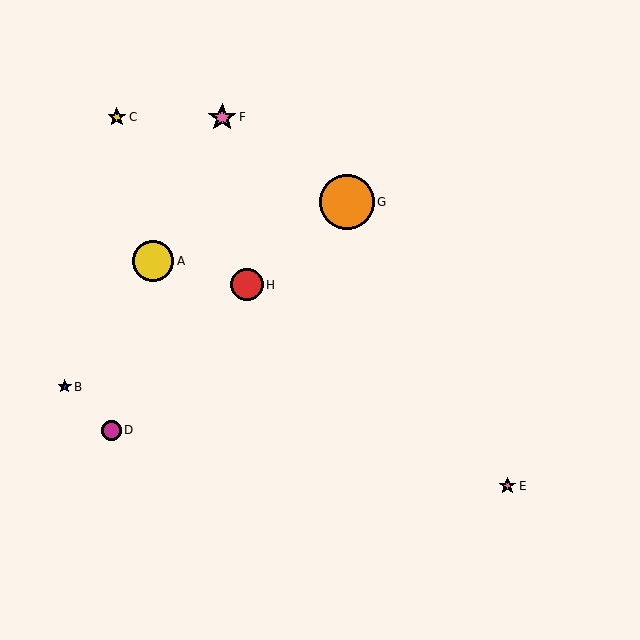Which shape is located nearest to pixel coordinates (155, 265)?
The yellow circle (labeled A) at (153, 261) is nearest to that location.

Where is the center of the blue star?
The center of the blue star is at (65, 387).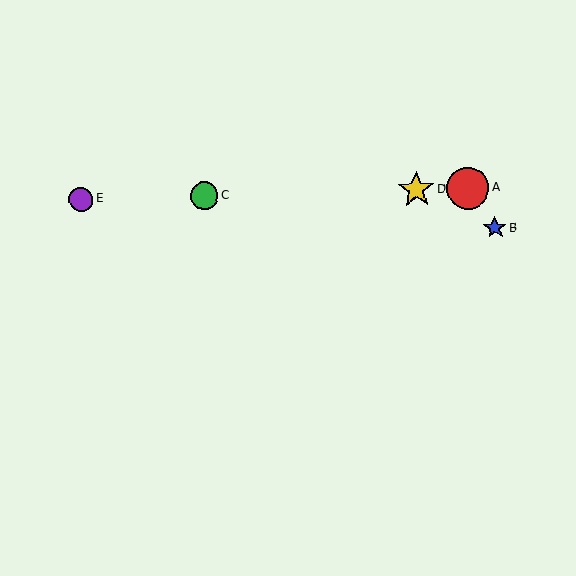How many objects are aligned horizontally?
4 objects (A, C, D, E) are aligned horizontally.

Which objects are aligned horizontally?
Objects A, C, D, E are aligned horizontally.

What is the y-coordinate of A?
Object A is at y≈188.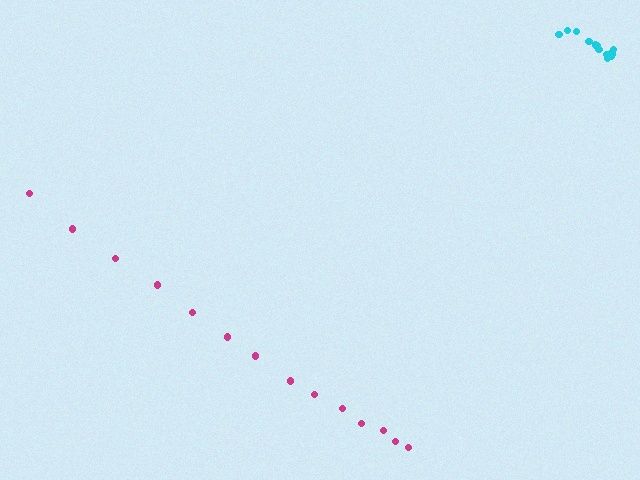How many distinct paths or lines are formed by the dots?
There are 2 distinct paths.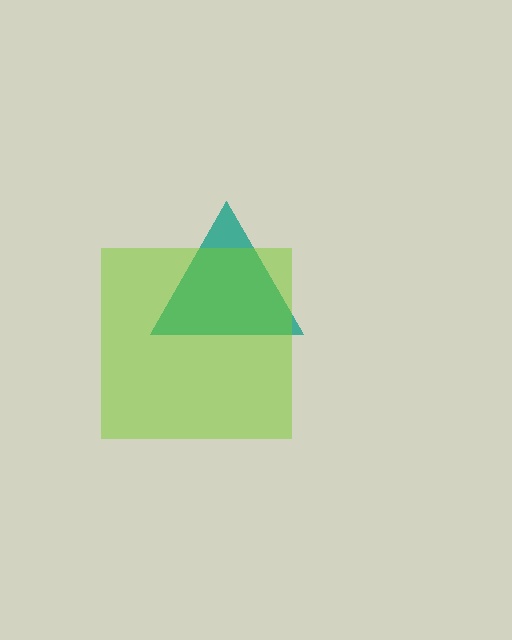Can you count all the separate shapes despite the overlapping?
Yes, there are 2 separate shapes.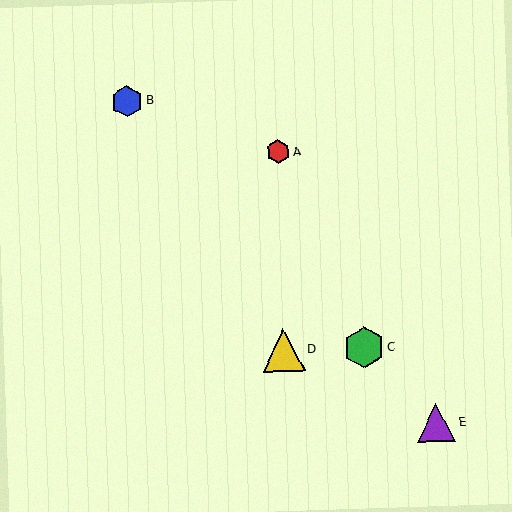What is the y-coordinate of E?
Object E is at y≈423.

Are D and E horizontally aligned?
No, D is at y≈350 and E is at y≈423.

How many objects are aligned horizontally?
2 objects (C, D) are aligned horizontally.